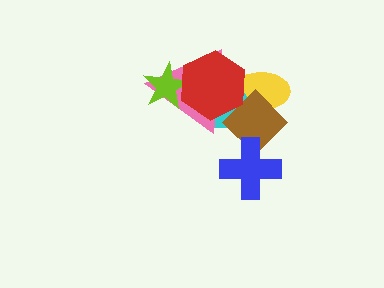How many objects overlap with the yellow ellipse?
4 objects overlap with the yellow ellipse.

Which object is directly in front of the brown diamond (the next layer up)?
The blue cross is directly in front of the brown diamond.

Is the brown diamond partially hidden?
Yes, it is partially covered by another shape.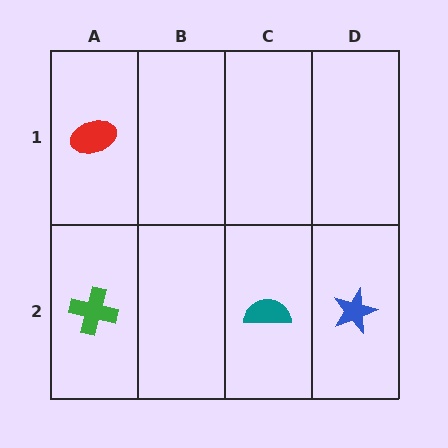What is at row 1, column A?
A red ellipse.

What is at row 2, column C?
A teal semicircle.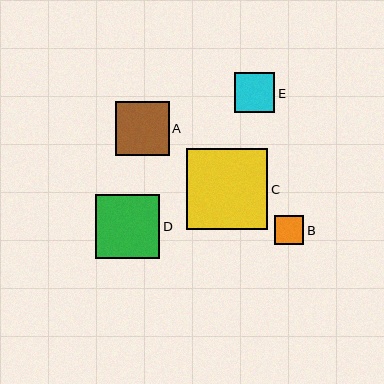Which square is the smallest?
Square B is the smallest with a size of approximately 29 pixels.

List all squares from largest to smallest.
From largest to smallest: C, D, A, E, B.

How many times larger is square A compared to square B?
Square A is approximately 1.8 times the size of square B.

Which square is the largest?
Square C is the largest with a size of approximately 81 pixels.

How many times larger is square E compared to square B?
Square E is approximately 1.4 times the size of square B.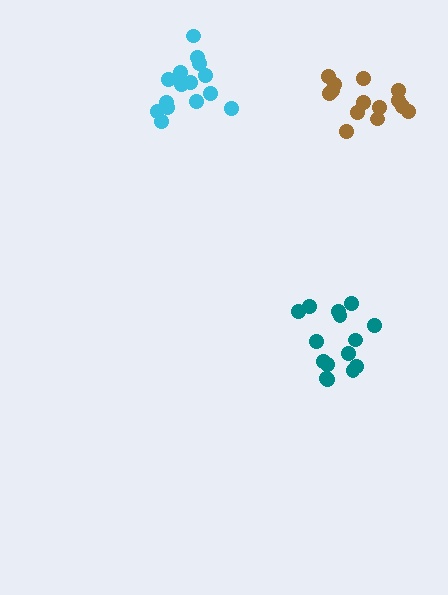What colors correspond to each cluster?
The clusters are colored: cyan, teal, brown.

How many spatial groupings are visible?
There are 3 spatial groupings.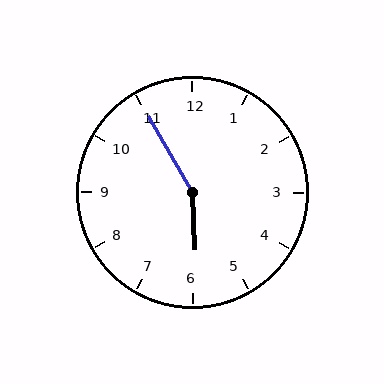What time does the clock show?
5:55.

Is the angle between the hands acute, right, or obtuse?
It is obtuse.